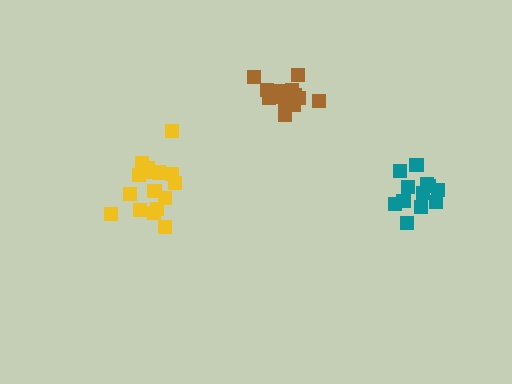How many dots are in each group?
Group 1: 17 dots, Group 2: 12 dots, Group 3: 16 dots (45 total).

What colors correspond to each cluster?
The clusters are colored: brown, teal, yellow.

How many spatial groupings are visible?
There are 3 spatial groupings.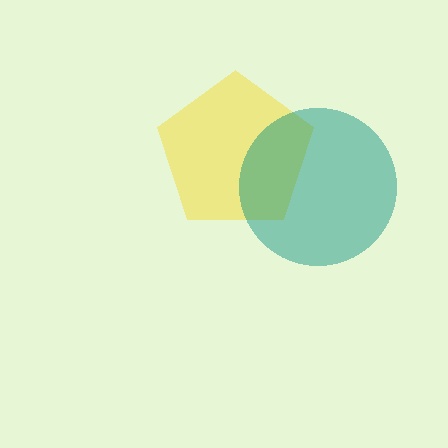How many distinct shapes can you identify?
There are 2 distinct shapes: a yellow pentagon, a teal circle.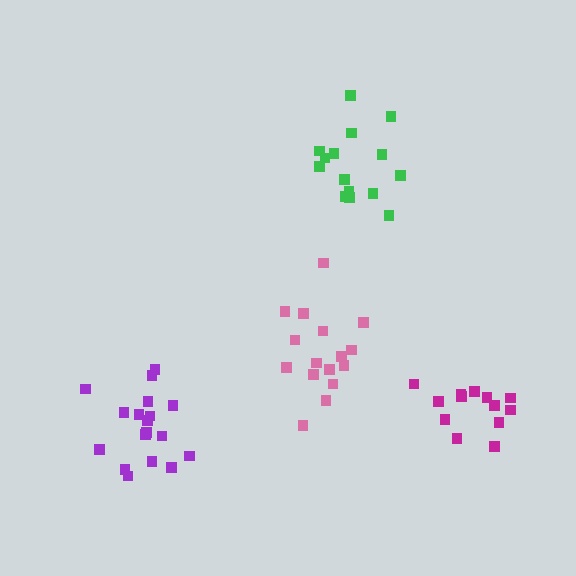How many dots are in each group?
Group 1: 18 dots, Group 2: 14 dots, Group 3: 16 dots, Group 4: 15 dots (63 total).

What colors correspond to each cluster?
The clusters are colored: purple, magenta, pink, green.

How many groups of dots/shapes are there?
There are 4 groups.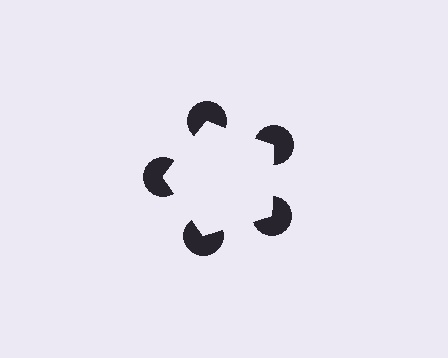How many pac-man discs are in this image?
There are 5 — one at each vertex of the illusory pentagon.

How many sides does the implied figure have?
5 sides.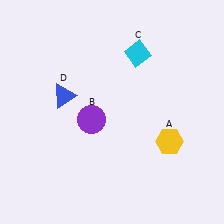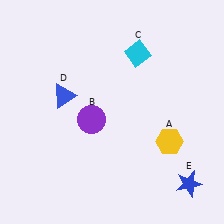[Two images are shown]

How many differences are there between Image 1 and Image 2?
There is 1 difference between the two images.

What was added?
A blue star (E) was added in Image 2.